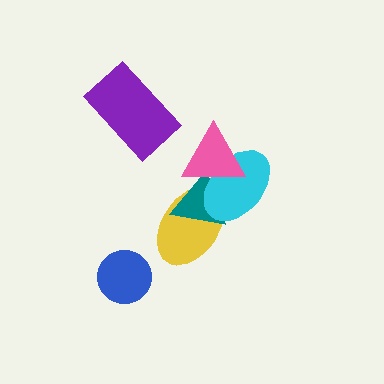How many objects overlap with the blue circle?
0 objects overlap with the blue circle.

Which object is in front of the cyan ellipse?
The pink triangle is in front of the cyan ellipse.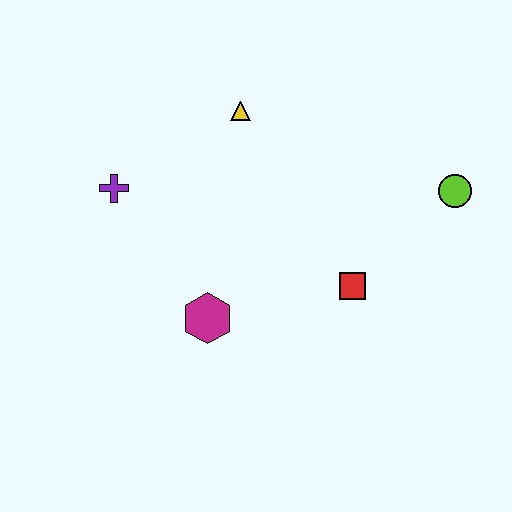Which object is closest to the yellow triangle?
The purple cross is closest to the yellow triangle.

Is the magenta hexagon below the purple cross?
Yes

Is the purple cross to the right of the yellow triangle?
No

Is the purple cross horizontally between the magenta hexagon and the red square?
No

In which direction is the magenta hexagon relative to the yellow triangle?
The magenta hexagon is below the yellow triangle.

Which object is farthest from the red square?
The purple cross is farthest from the red square.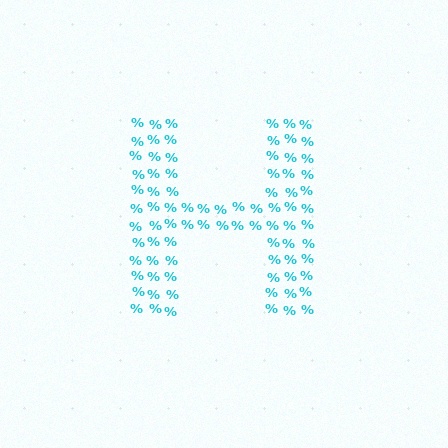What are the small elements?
The small elements are percent signs.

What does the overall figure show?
The overall figure shows the letter H.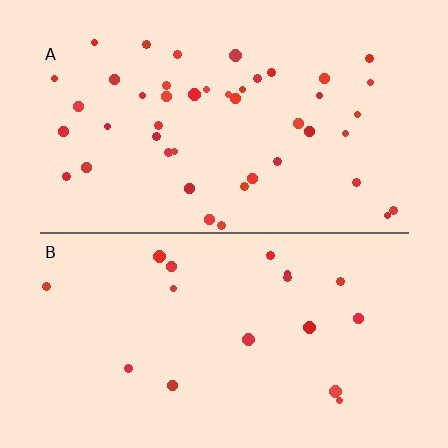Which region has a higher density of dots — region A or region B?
A (the top).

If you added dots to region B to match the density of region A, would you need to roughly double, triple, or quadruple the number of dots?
Approximately triple.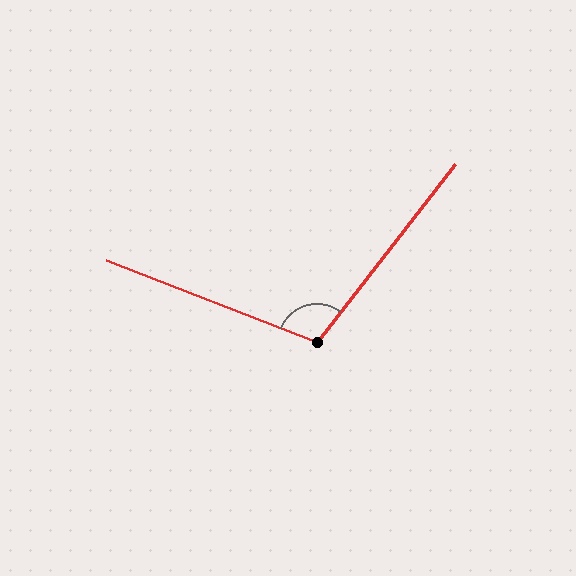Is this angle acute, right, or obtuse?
It is obtuse.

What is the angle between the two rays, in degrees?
Approximately 106 degrees.